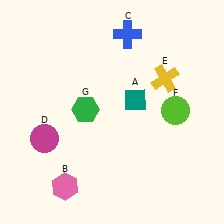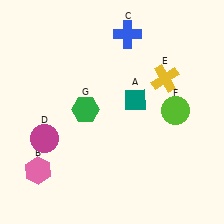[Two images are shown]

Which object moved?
The pink hexagon (B) moved left.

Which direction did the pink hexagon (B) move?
The pink hexagon (B) moved left.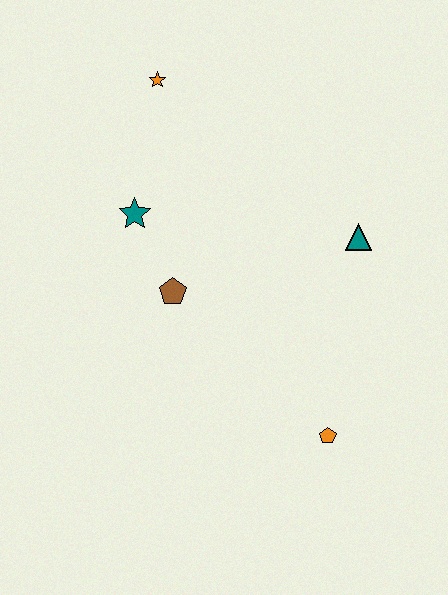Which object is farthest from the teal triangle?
The orange star is farthest from the teal triangle.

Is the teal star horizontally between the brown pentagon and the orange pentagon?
No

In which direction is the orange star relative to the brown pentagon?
The orange star is above the brown pentagon.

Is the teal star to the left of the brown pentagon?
Yes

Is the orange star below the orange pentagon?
No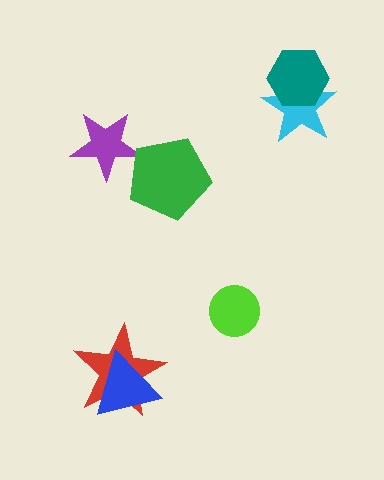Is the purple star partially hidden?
Yes, it is partially covered by another shape.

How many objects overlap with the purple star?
1 object overlaps with the purple star.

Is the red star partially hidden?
Yes, it is partially covered by another shape.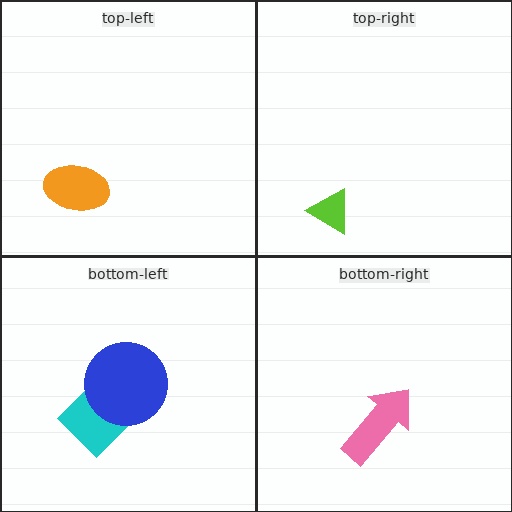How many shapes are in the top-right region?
1.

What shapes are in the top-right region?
The lime triangle.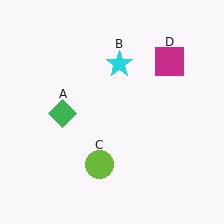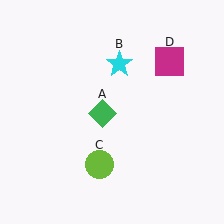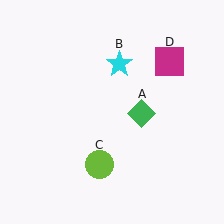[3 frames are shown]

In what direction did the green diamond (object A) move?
The green diamond (object A) moved right.